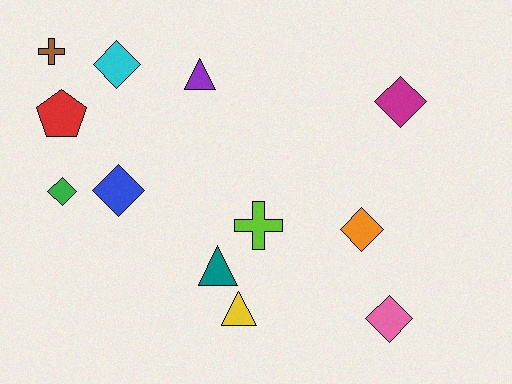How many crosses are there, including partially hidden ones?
There are 2 crosses.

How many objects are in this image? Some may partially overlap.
There are 12 objects.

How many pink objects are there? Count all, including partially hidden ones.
There is 1 pink object.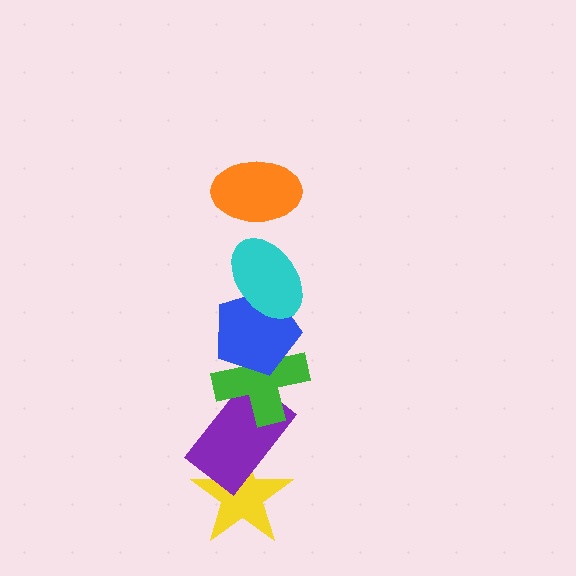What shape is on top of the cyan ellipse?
The orange ellipse is on top of the cyan ellipse.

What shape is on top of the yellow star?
The purple rectangle is on top of the yellow star.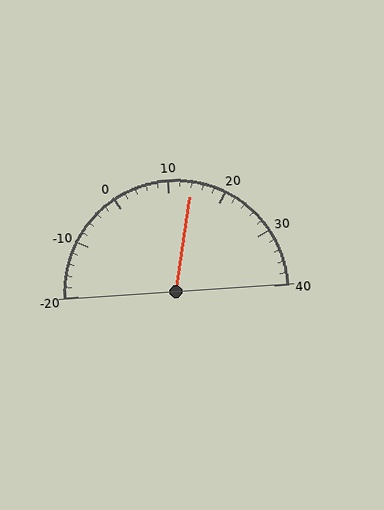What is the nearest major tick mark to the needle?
The nearest major tick mark is 10.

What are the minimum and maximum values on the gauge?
The gauge ranges from -20 to 40.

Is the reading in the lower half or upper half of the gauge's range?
The reading is in the upper half of the range (-20 to 40).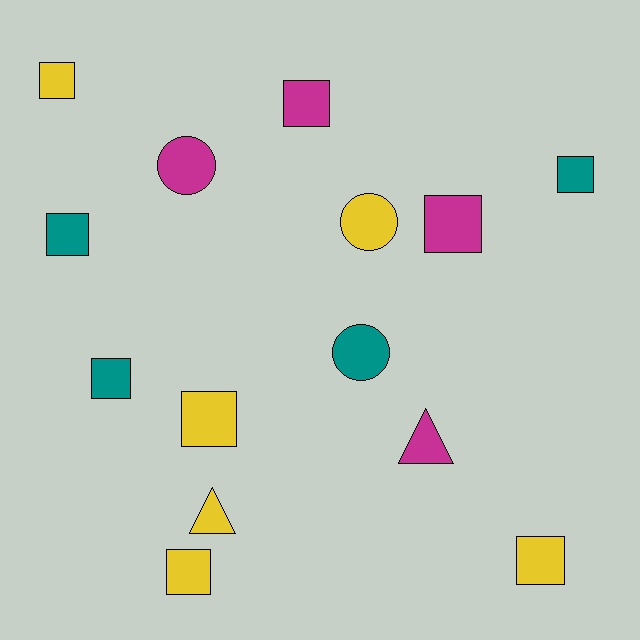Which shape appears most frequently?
Square, with 9 objects.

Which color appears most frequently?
Yellow, with 6 objects.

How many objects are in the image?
There are 14 objects.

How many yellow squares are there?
There are 4 yellow squares.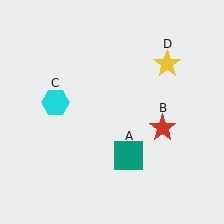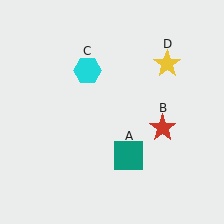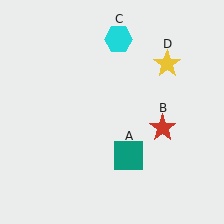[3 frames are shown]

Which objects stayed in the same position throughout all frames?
Teal square (object A) and red star (object B) and yellow star (object D) remained stationary.